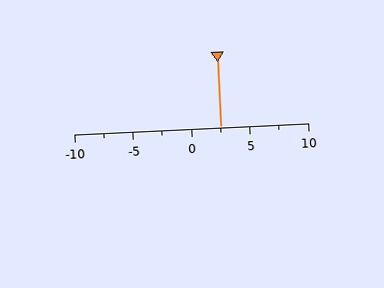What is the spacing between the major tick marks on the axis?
The major ticks are spaced 5 apart.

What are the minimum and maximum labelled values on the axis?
The axis runs from -10 to 10.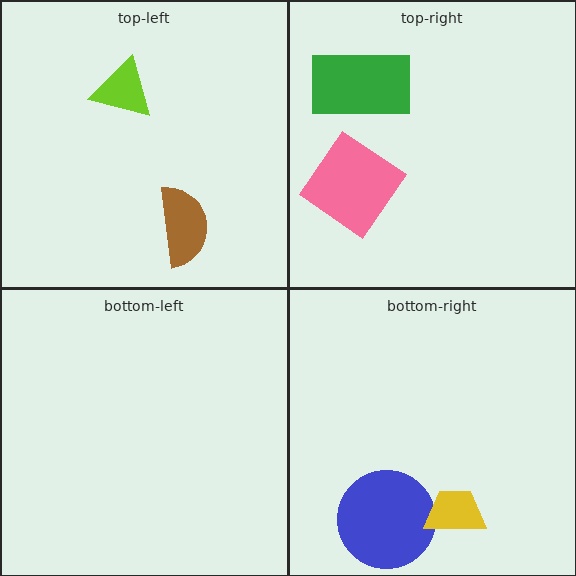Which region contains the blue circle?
The bottom-right region.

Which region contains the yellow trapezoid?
The bottom-right region.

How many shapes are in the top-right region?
2.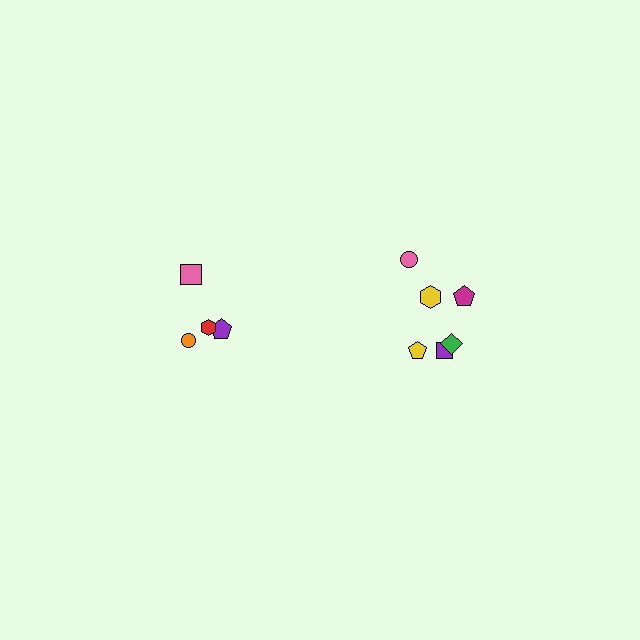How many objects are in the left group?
There are 4 objects.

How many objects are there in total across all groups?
There are 10 objects.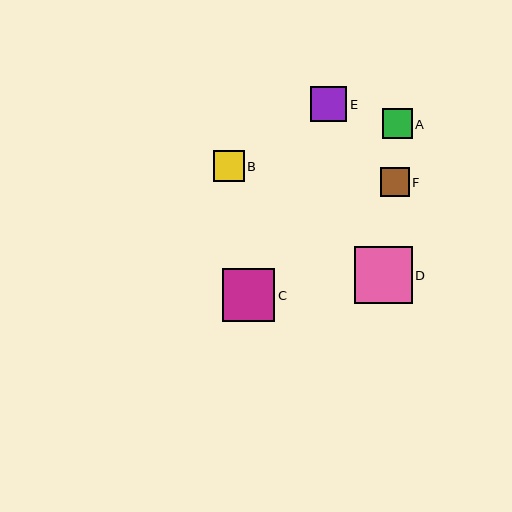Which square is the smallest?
Square F is the smallest with a size of approximately 29 pixels.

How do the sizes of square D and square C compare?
Square D and square C are approximately the same size.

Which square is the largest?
Square D is the largest with a size of approximately 57 pixels.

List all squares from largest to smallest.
From largest to smallest: D, C, E, B, A, F.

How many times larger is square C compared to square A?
Square C is approximately 1.8 times the size of square A.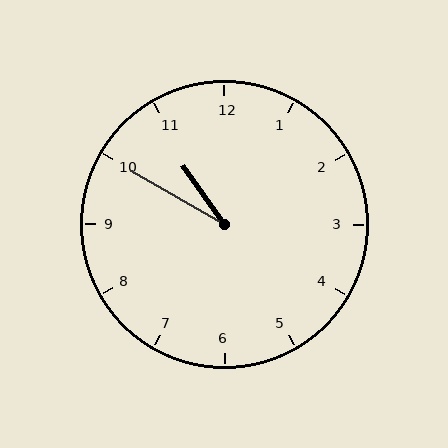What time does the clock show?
10:50.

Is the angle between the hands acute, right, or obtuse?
It is acute.